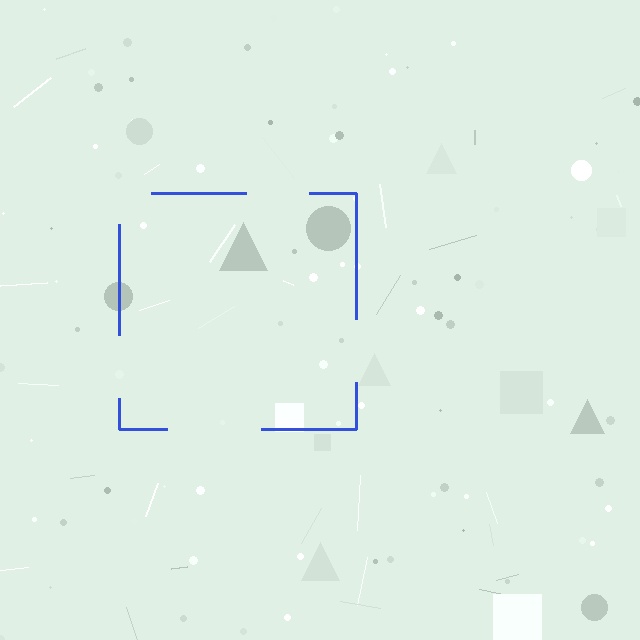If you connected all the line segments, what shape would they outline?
They would outline a square.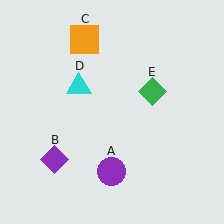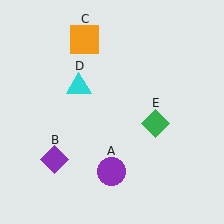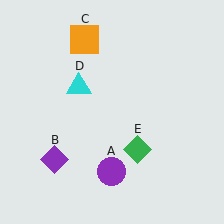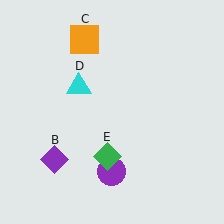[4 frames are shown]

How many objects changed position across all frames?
1 object changed position: green diamond (object E).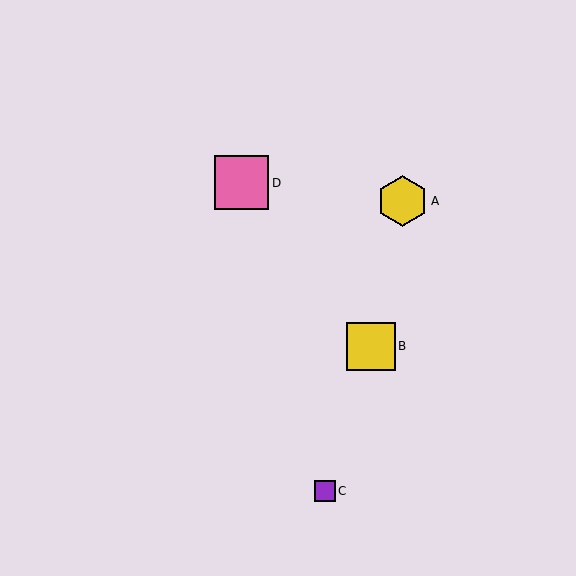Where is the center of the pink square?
The center of the pink square is at (241, 183).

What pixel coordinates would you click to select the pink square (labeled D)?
Click at (241, 183) to select the pink square D.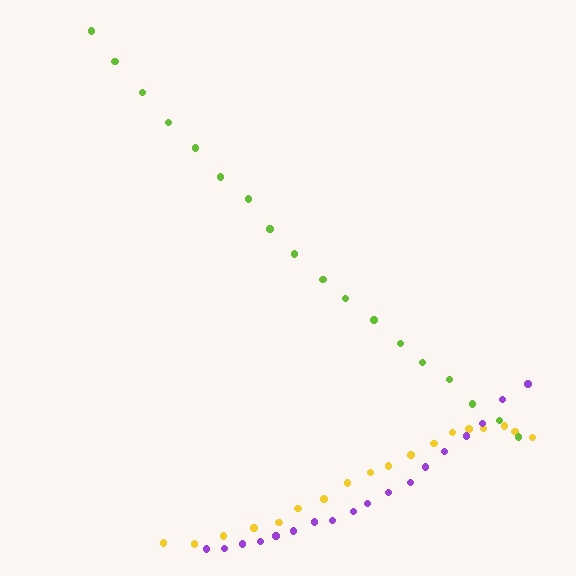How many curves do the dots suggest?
There are 3 distinct paths.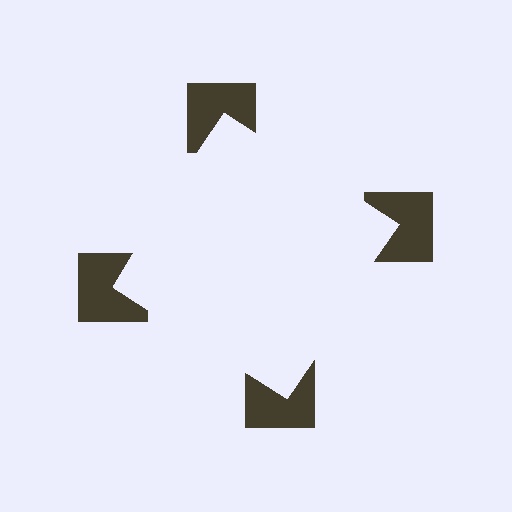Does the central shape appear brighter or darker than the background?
It typically appears slightly brighter than the background, even though no actual brightness change is drawn.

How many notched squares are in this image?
There are 4 — one at each vertex of the illusory square.